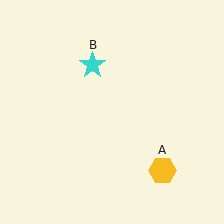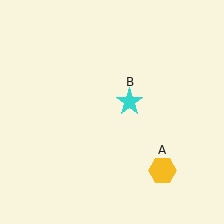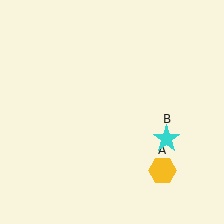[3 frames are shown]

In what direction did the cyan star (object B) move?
The cyan star (object B) moved down and to the right.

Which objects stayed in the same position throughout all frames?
Yellow hexagon (object A) remained stationary.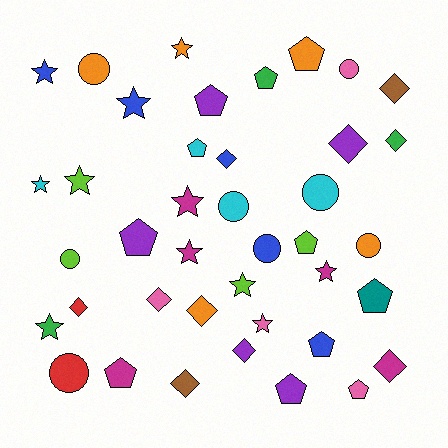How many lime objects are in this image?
There are 4 lime objects.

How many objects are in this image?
There are 40 objects.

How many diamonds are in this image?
There are 10 diamonds.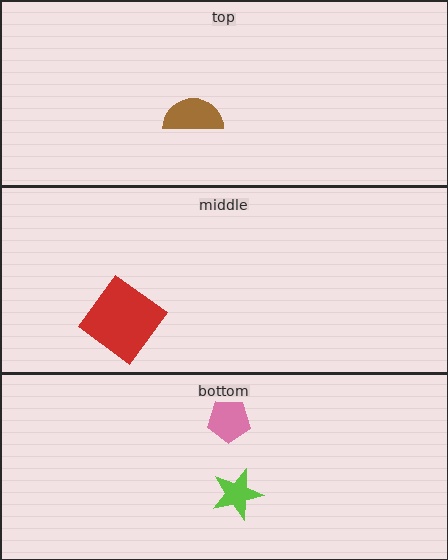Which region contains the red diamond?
The middle region.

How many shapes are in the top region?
1.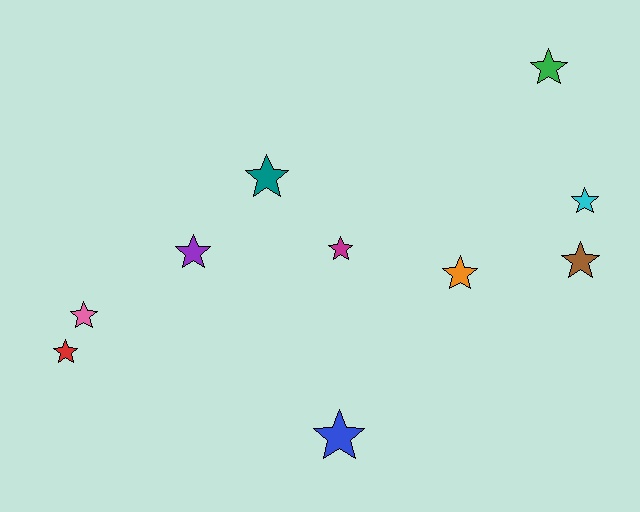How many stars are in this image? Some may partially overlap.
There are 10 stars.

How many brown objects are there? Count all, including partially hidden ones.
There is 1 brown object.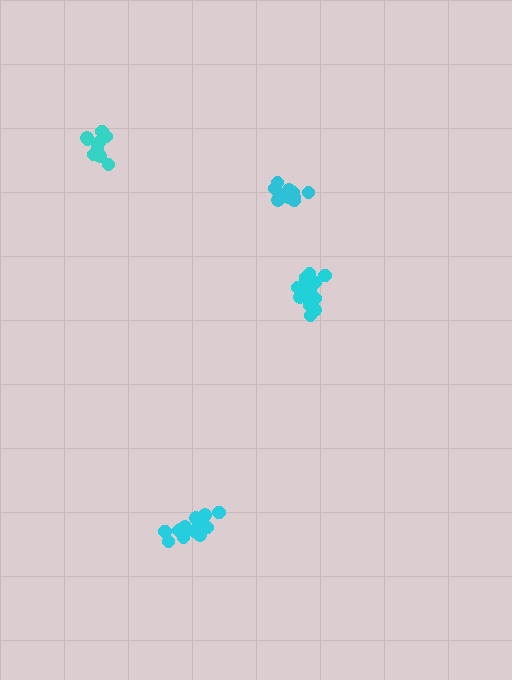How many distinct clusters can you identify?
There are 4 distinct clusters.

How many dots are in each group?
Group 1: 15 dots, Group 2: 11 dots, Group 3: 10 dots, Group 4: 13 dots (49 total).